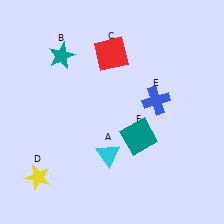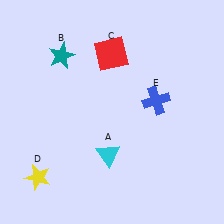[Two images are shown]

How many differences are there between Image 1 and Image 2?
There is 1 difference between the two images.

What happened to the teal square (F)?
The teal square (F) was removed in Image 2. It was in the bottom-right area of Image 1.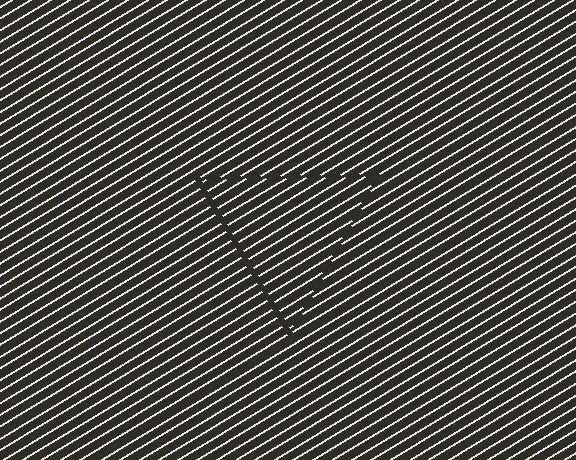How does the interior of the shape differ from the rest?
The interior of the shape contains the same grating, shifted by half a period — the contour is defined by the phase discontinuity where line-ends from the inner and outer gratings abut.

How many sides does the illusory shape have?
3 sides — the line-ends trace a triangle.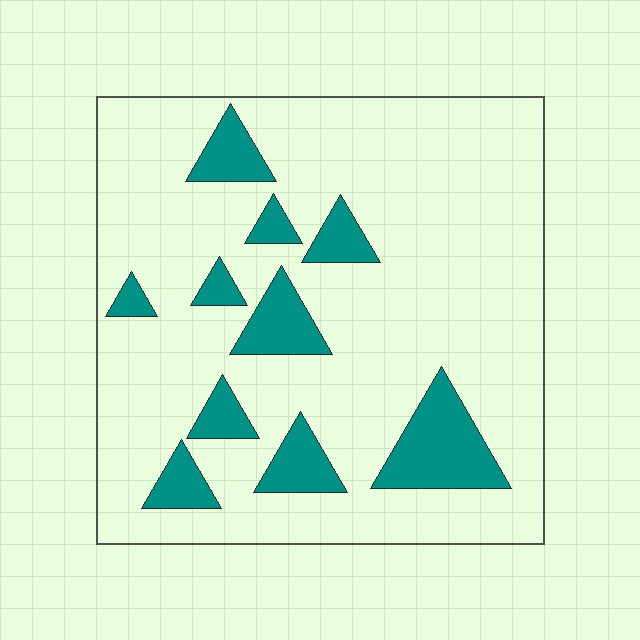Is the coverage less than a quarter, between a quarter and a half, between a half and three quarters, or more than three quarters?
Less than a quarter.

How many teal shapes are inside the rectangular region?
10.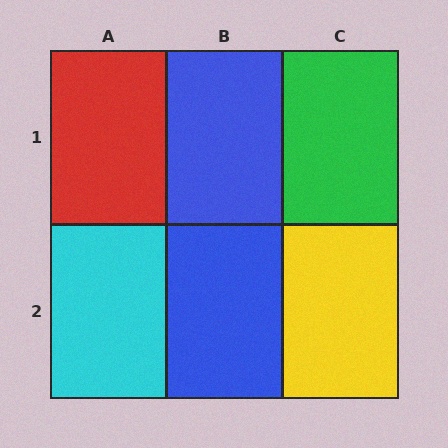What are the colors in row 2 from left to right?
Cyan, blue, yellow.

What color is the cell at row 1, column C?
Green.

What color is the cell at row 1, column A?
Red.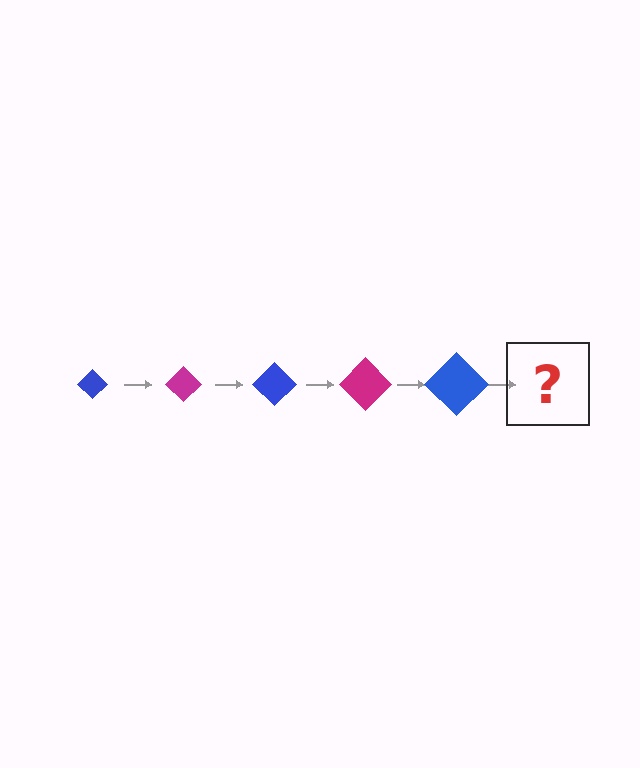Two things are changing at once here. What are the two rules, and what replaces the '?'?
The two rules are that the diamond grows larger each step and the color cycles through blue and magenta. The '?' should be a magenta diamond, larger than the previous one.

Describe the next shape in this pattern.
It should be a magenta diamond, larger than the previous one.